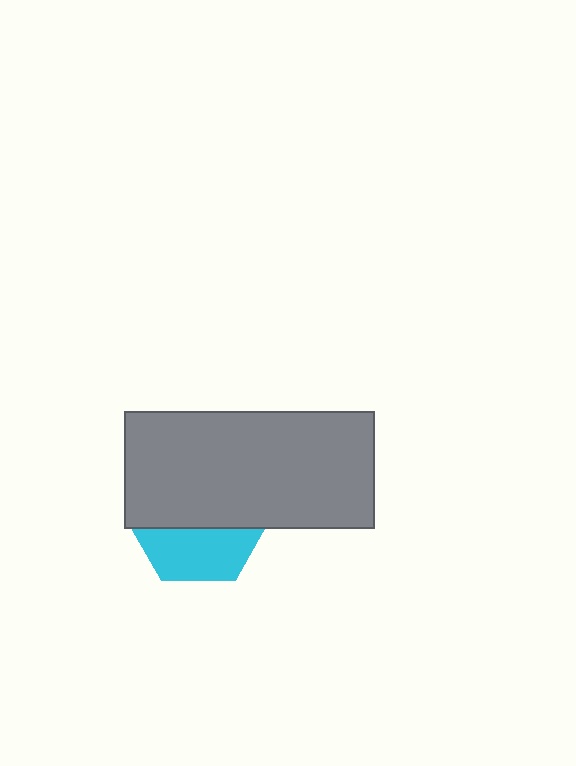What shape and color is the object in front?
The object in front is a gray rectangle.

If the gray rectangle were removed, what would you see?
You would see the complete cyan hexagon.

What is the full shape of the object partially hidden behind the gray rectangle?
The partially hidden object is a cyan hexagon.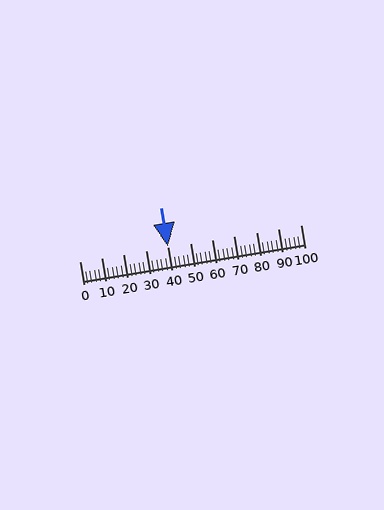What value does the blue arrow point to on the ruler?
The blue arrow points to approximately 40.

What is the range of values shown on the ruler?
The ruler shows values from 0 to 100.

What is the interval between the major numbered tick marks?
The major tick marks are spaced 10 units apart.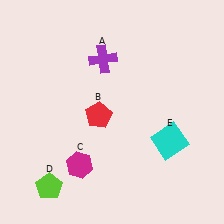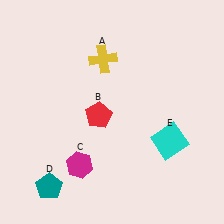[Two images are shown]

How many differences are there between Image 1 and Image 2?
There are 2 differences between the two images.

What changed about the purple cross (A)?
In Image 1, A is purple. In Image 2, it changed to yellow.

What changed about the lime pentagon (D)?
In Image 1, D is lime. In Image 2, it changed to teal.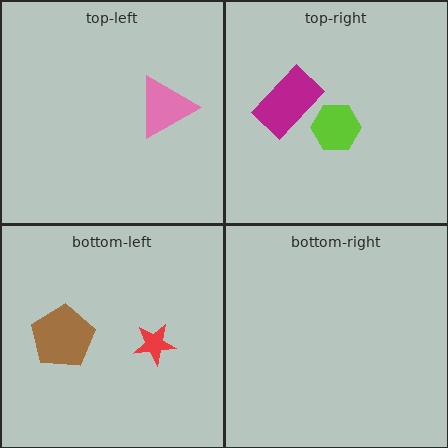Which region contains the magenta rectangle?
The top-right region.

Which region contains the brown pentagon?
The bottom-left region.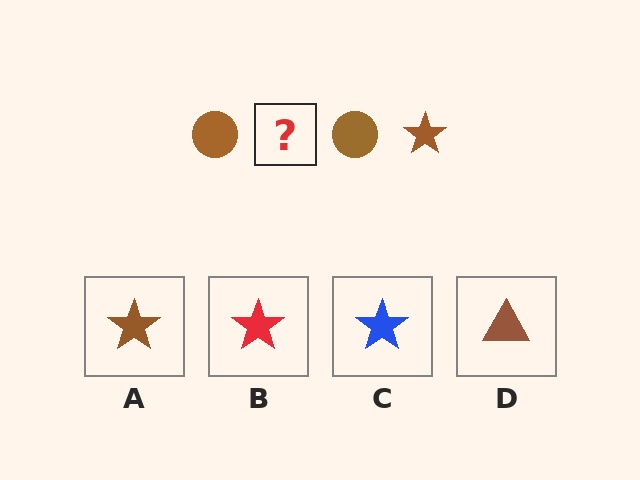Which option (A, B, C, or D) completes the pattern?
A.